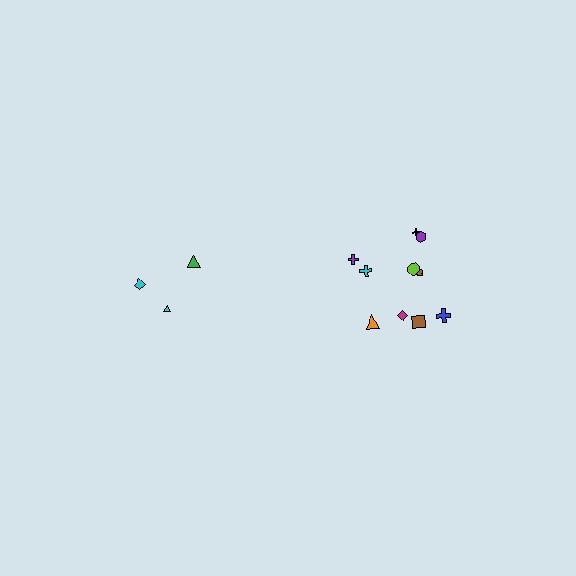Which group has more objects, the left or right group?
The right group.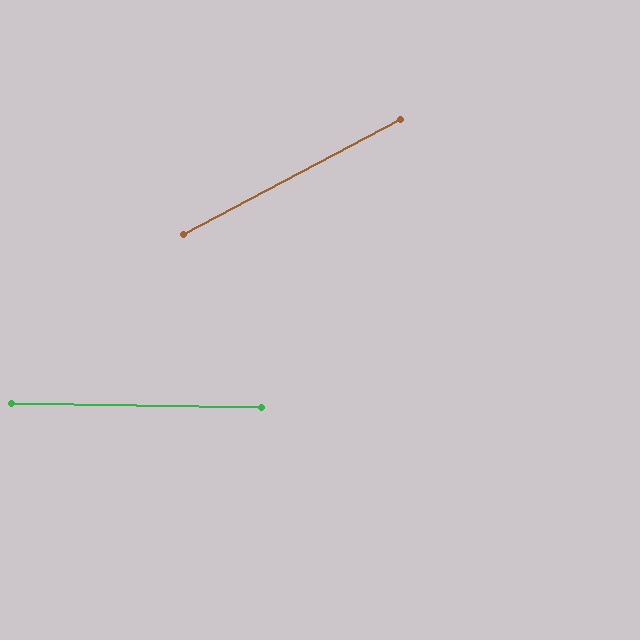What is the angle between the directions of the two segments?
Approximately 29 degrees.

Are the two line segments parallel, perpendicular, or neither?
Neither parallel nor perpendicular — they differ by about 29°.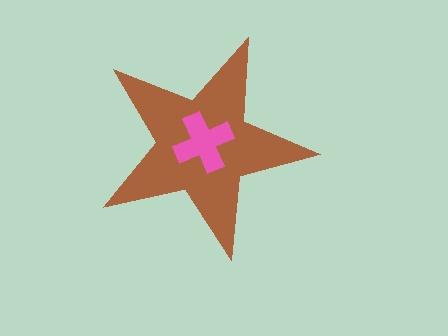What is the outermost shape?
The brown star.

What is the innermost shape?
The pink cross.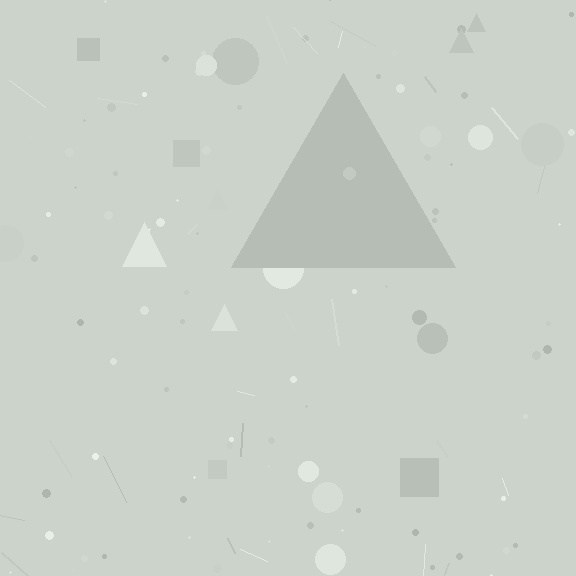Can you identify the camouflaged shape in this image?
The camouflaged shape is a triangle.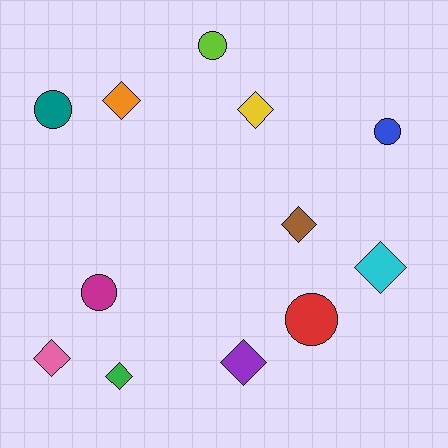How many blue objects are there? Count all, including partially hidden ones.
There is 1 blue object.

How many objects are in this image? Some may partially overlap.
There are 12 objects.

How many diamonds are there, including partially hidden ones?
There are 7 diamonds.